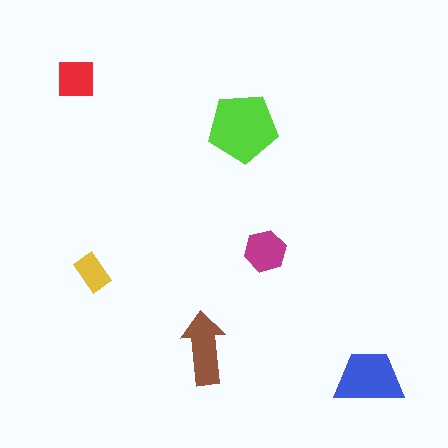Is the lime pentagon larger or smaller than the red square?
Larger.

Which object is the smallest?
The yellow rectangle.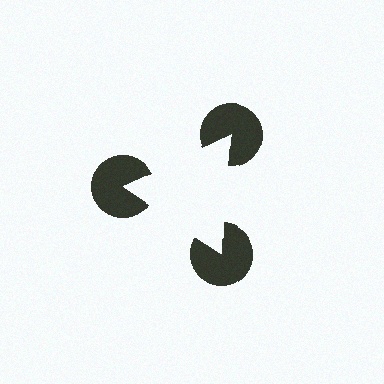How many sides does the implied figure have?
3 sides.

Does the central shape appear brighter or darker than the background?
It typically appears slightly brighter than the background, even though no actual brightness change is drawn.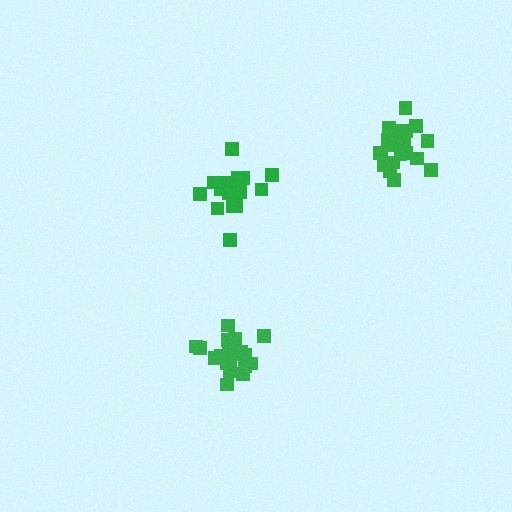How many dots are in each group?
Group 1: 18 dots, Group 2: 19 dots, Group 3: 21 dots (58 total).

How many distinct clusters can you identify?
There are 3 distinct clusters.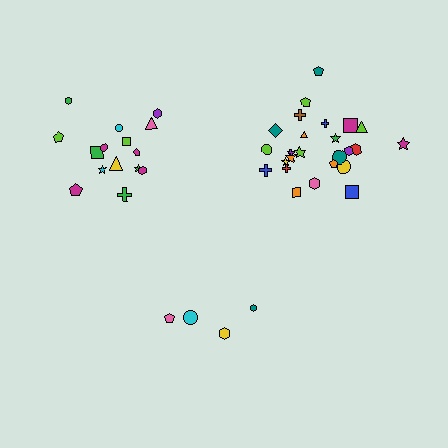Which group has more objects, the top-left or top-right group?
The top-right group.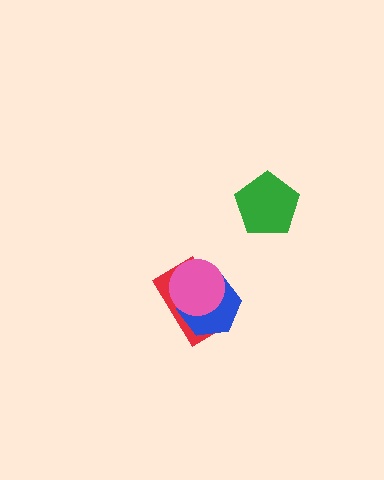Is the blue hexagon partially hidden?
Yes, it is partially covered by another shape.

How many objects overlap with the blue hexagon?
2 objects overlap with the blue hexagon.